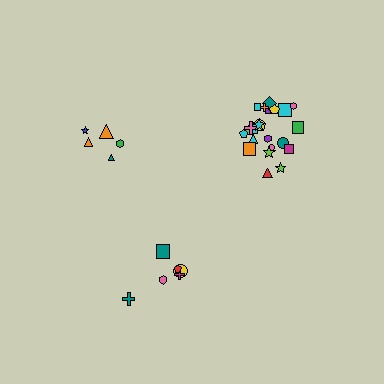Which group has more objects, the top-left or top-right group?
The top-right group.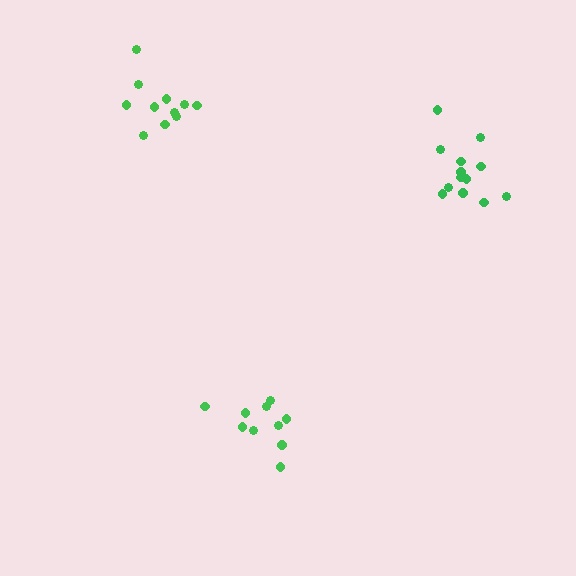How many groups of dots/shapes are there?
There are 3 groups.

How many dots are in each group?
Group 1: 10 dots, Group 2: 13 dots, Group 3: 11 dots (34 total).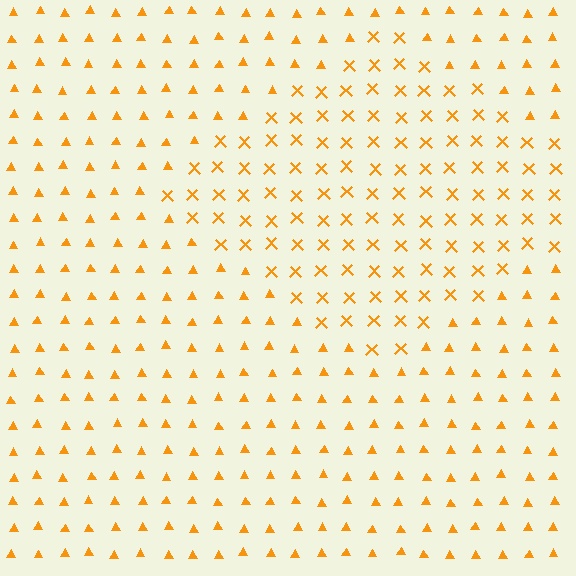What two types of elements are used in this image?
The image uses X marks inside the diamond region and triangles outside it.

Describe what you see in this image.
The image is filled with small orange elements arranged in a uniform grid. A diamond-shaped region contains X marks, while the surrounding area contains triangles. The boundary is defined purely by the change in element shape.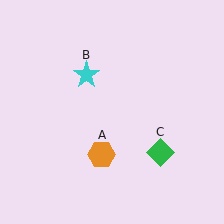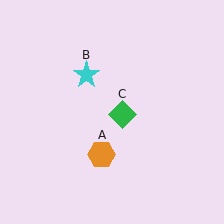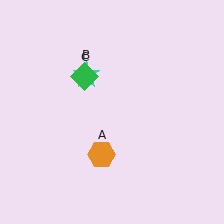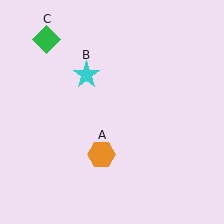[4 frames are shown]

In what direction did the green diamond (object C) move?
The green diamond (object C) moved up and to the left.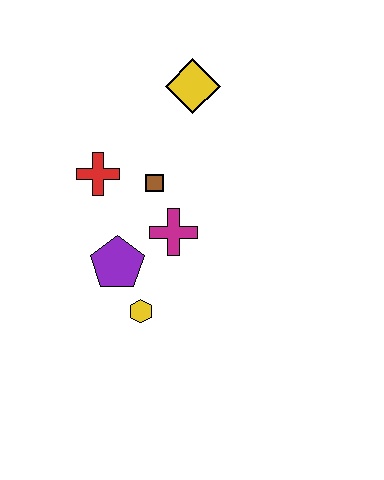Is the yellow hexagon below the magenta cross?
Yes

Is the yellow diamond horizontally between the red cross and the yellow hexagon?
No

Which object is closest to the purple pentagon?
The yellow hexagon is closest to the purple pentagon.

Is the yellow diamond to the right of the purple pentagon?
Yes